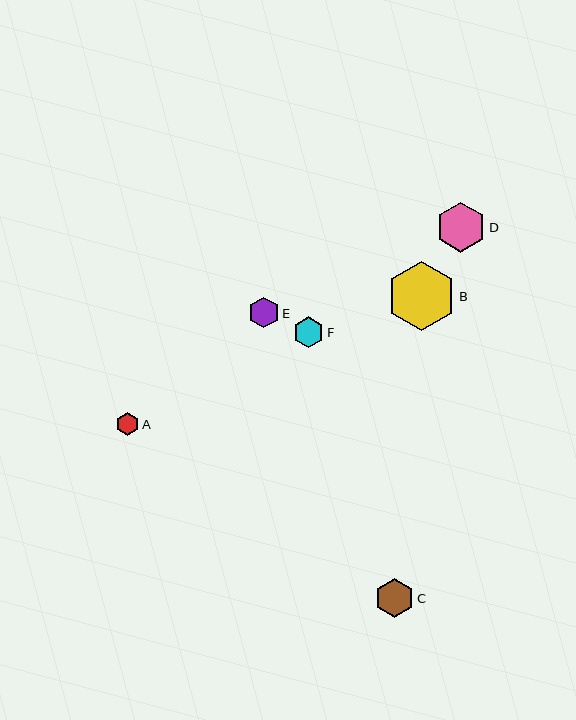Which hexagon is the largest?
Hexagon B is the largest with a size of approximately 69 pixels.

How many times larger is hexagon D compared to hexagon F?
Hexagon D is approximately 1.6 times the size of hexagon F.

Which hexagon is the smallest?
Hexagon A is the smallest with a size of approximately 22 pixels.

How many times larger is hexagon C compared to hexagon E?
Hexagon C is approximately 1.3 times the size of hexagon E.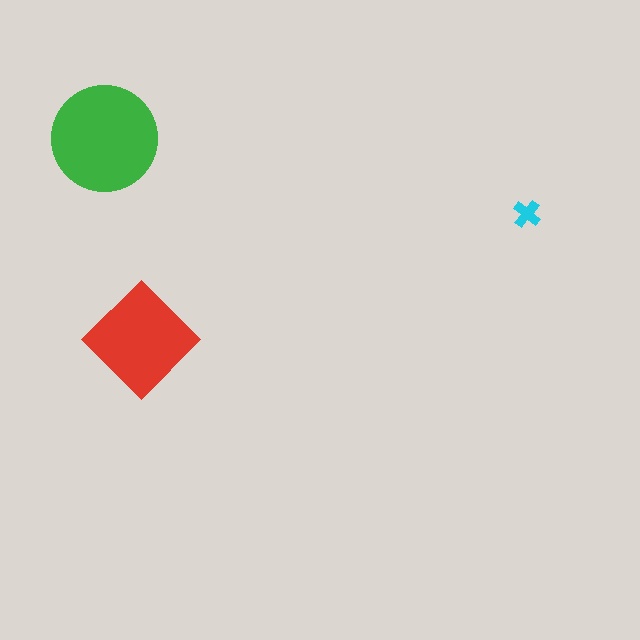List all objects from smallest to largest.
The cyan cross, the red diamond, the green circle.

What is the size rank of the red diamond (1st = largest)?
2nd.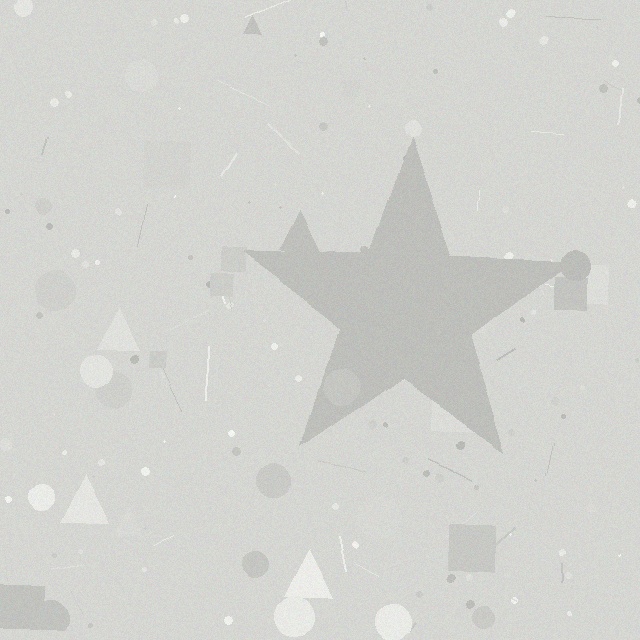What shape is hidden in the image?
A star is hidden in the image.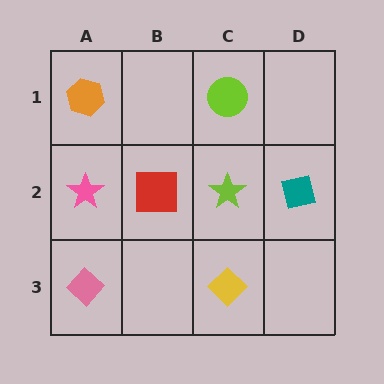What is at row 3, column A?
A pink diamond.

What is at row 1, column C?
A lime circle.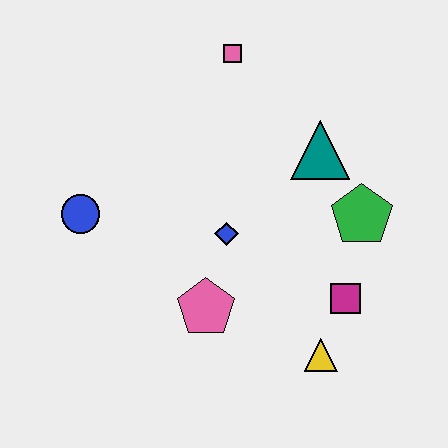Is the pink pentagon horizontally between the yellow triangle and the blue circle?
Yes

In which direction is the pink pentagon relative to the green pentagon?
The pink pentagon is to the left of the green pentagon.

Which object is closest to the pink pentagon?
The blue diamond is closest to the pink pentagon.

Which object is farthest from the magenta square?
The blue circle is farthest from the magenta square.